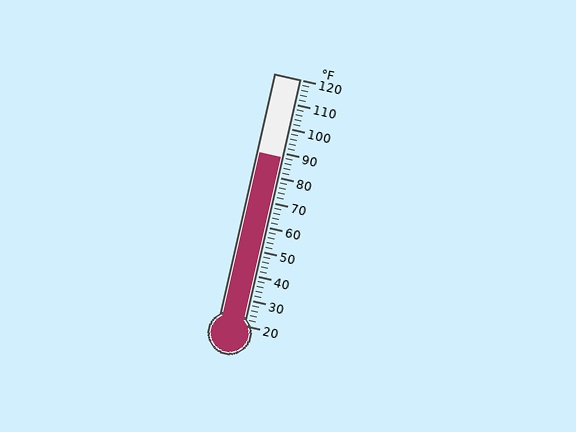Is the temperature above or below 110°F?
The temperature is below 110°F.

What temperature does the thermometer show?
The thermometer shows approximately 88°F.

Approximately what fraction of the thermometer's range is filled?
The thermometer is filled to approximately 70% of its range.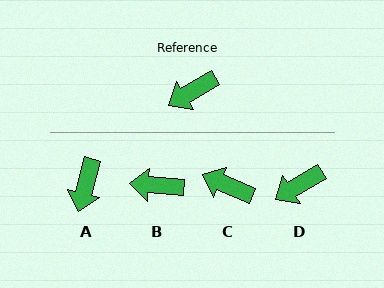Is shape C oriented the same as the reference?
No, it is off by about 54 degrees.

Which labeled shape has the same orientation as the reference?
D.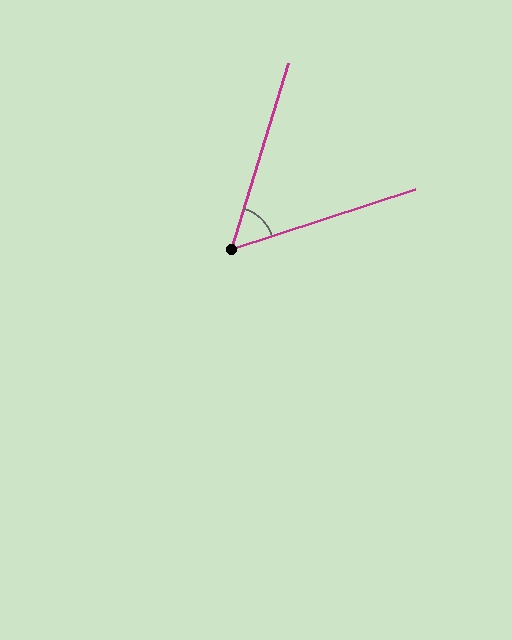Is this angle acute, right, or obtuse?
It is acute.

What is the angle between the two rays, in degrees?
Approximately 55 degrees.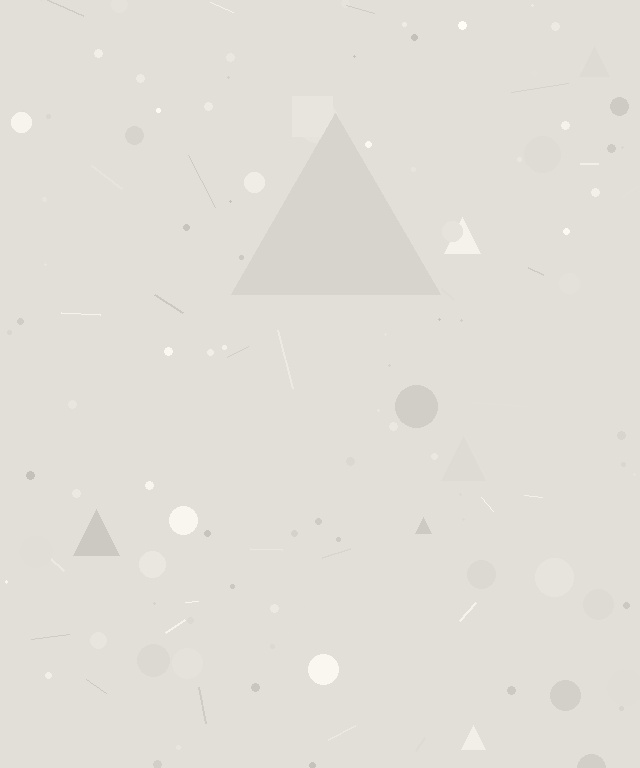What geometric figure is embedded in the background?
A triangle is embedded in the background.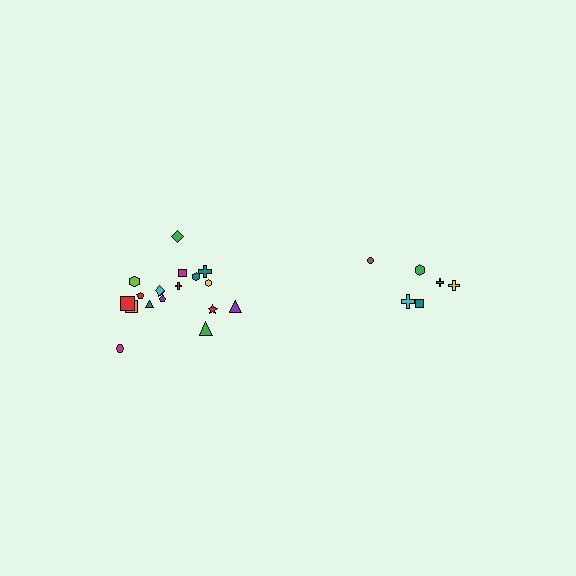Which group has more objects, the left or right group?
The left group.